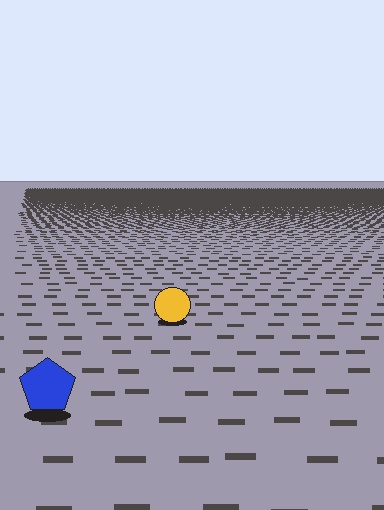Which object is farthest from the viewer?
The yellow circle is farthest from the viewer. It appears smaller and the ground texture around it is denser.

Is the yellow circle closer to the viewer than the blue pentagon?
No. The blue pentagon is closer — you can tell from the texture gradient: the ground texture is coarser near it.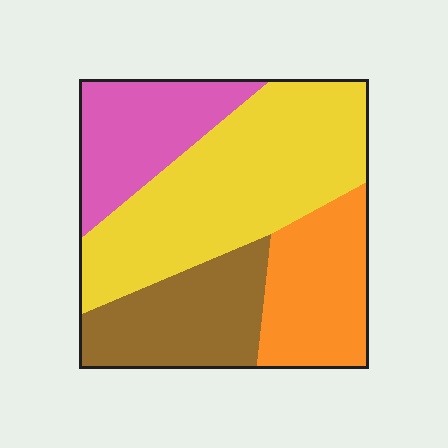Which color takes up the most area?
Yellow, at roughly 40%.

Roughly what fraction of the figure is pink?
Pink takes up about one fifth (1/5) of the figure.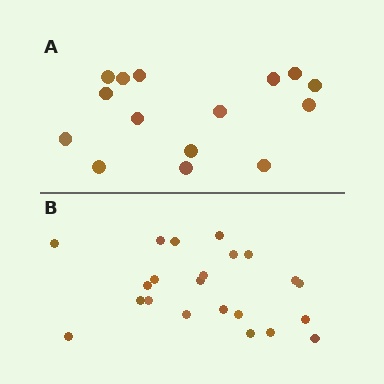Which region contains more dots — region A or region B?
Region B (the bottom region) has more dots.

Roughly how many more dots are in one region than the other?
Region B has roughly 8 or so more dots than region A.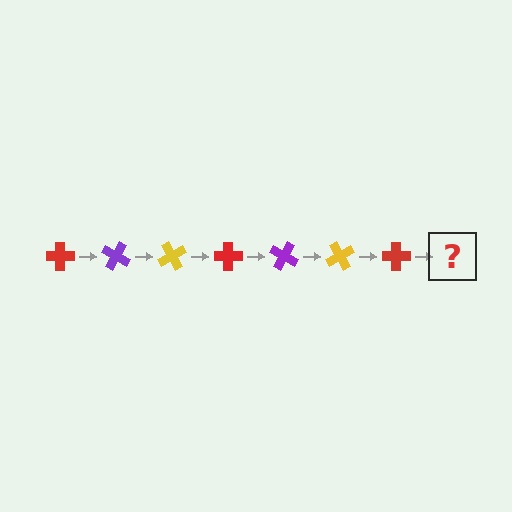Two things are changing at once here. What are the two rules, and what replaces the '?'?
The two rules are that it rotates 30 degrees each step and the color cycles through red, purple, and yellow. The '?' should be a purple cross, rotated 210 degrees from the start.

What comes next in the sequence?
The next element should be a purple cross, rotated 210 degrees from the start.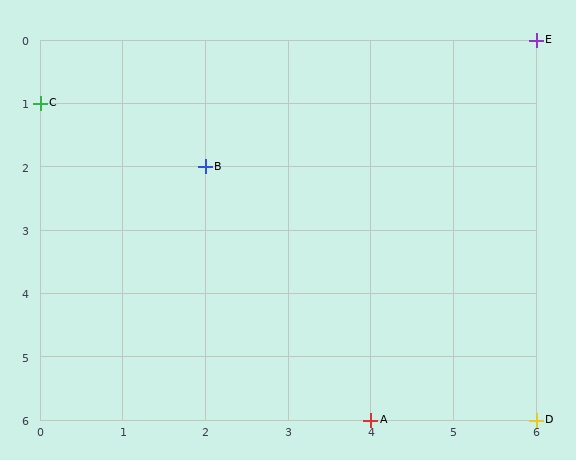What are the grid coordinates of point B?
Point B is at grid coordinates (2, 2).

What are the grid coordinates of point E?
Point E is at grid coordinates (6, 0).